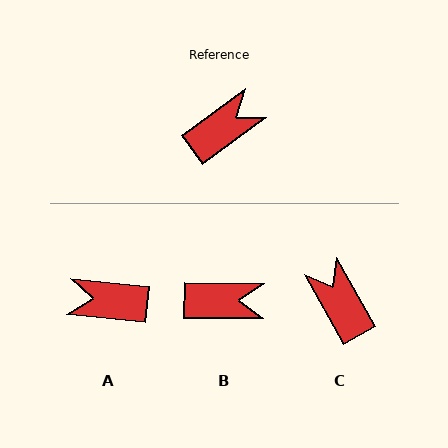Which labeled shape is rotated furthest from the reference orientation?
A, about 138 degrees away.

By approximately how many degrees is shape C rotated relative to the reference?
Approximately 83 degrees counter-clockwise.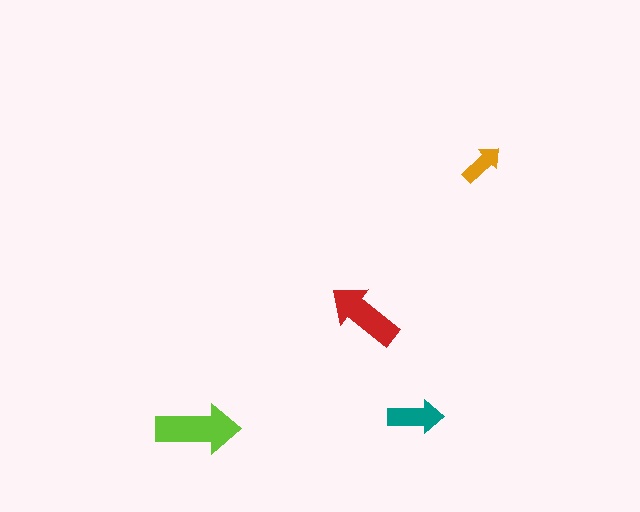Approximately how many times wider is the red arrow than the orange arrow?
About 2 times wider.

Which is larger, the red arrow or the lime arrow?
The lime one.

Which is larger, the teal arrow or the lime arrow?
The lime one.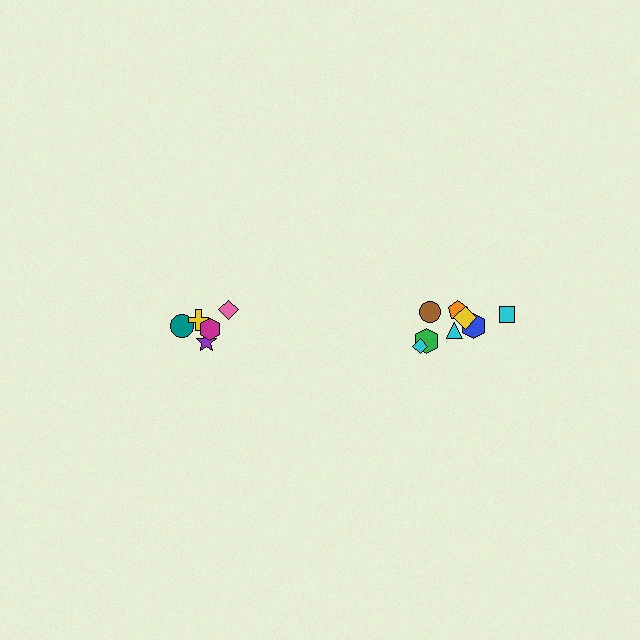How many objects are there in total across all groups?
There are 13 objects.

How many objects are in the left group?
There are 5 objects.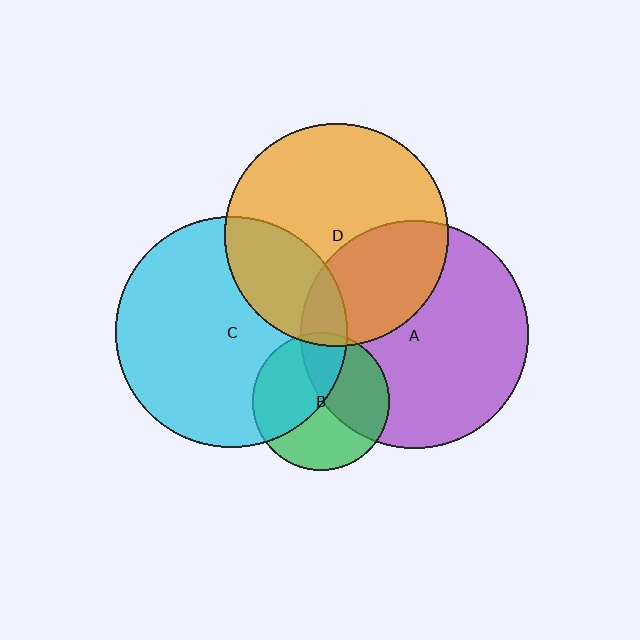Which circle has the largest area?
Circle C (cyan).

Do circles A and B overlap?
Yes.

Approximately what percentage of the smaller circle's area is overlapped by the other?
Approximately 45%.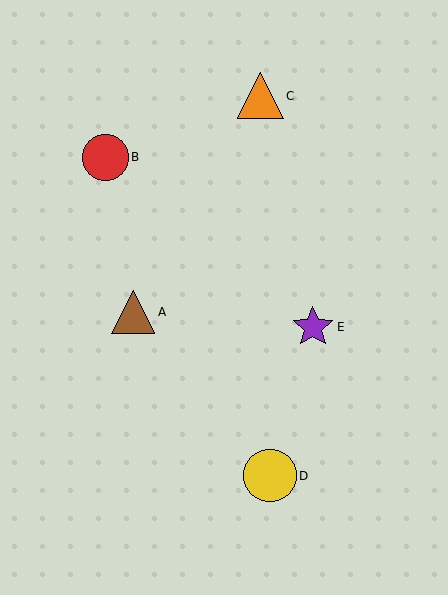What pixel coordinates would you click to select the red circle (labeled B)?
Click at (106, 158) to select the red circle B.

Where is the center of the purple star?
The center of the purple star is at (313, 327).